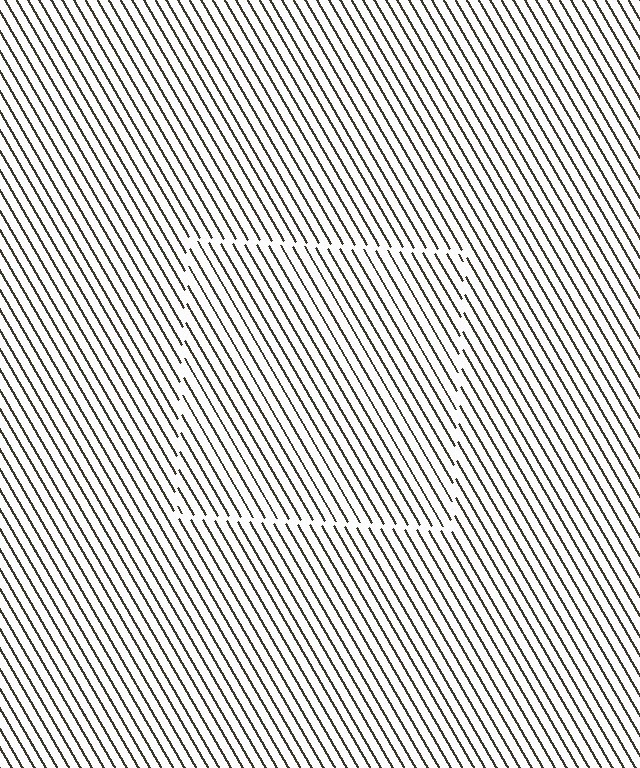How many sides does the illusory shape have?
4 sides — the line-ends trace a square.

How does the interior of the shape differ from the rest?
The interior of the shape contains the same grating, shifted by half a period — the contour is defined by the phase discontinuity where line-ends from the inner and outer gratings abut.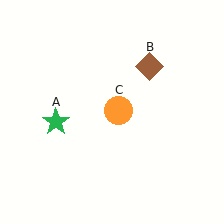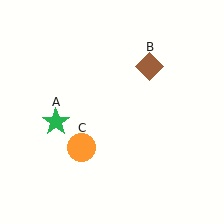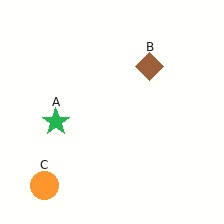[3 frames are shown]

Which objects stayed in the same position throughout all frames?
Green star (object A) and brown diamond (object B) remained stationary.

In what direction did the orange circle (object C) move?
The orange circle (object C) moved down and to the left.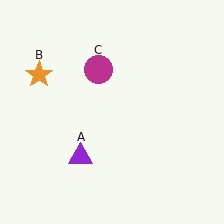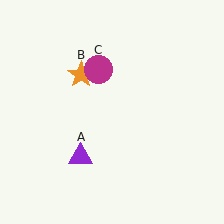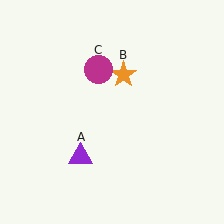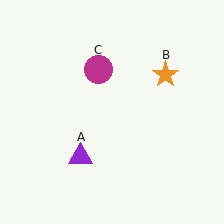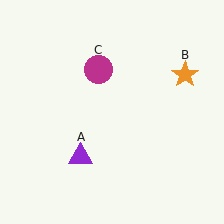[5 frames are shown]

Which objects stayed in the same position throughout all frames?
Purple triangle (object A) and magenta circle (object C) remained stationary.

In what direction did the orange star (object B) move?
The orange star (object B) moved right.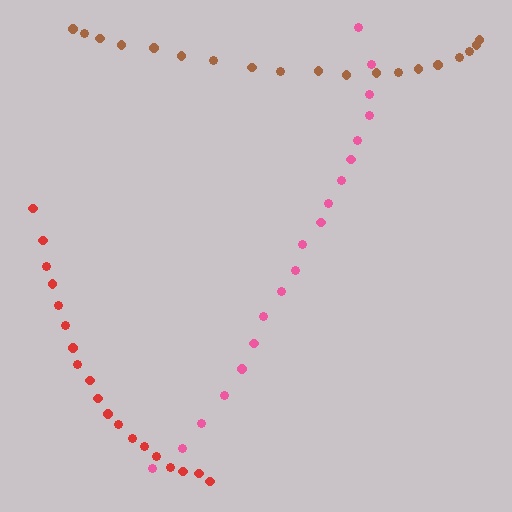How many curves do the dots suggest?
There are 3 distinct paths.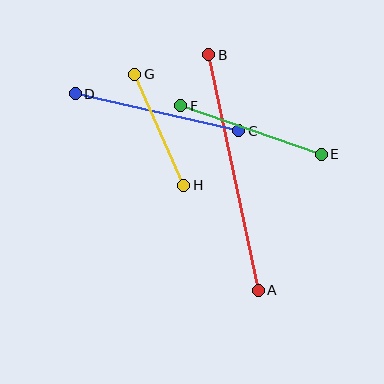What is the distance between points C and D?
The distance is approximately 167 pixels.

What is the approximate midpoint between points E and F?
The midpoint is at approximately (251, 130) pixels.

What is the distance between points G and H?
The distance is approximately 121 pixels.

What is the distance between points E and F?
The distance is approximately 148 pixels.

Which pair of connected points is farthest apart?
Points A and B are farthest apart.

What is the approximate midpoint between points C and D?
The midpoint is at approximately (157, 112) pixels.